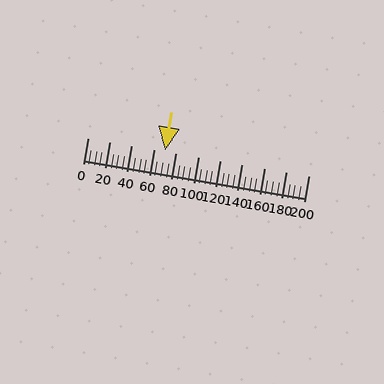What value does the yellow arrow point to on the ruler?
The yellow arrow points to approximately 70.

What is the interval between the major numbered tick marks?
The major tick marks are spaced 20 units apart.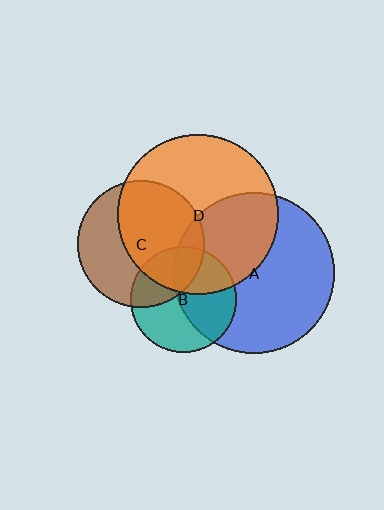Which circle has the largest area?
Circle A (blue).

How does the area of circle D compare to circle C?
Approximately 1.6 times.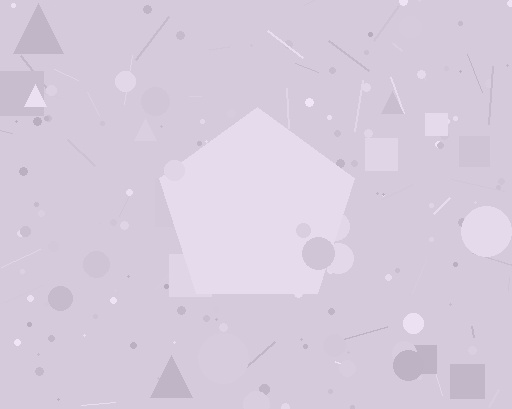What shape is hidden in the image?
A pentagon is hidden in the image.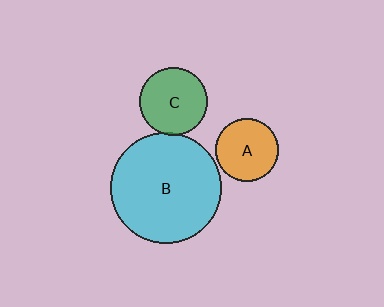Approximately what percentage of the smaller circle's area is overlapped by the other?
Approximately 5%.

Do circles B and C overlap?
Yes.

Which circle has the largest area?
Circle B (cyan).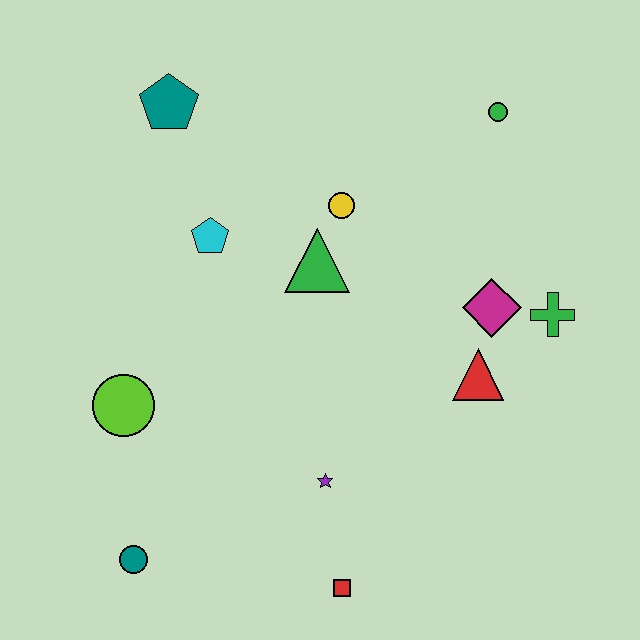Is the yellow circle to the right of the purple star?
Yes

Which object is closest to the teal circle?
The lime circle is closest to the teal circle.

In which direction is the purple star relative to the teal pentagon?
The purple star is below the teal pentagon.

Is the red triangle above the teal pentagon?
No